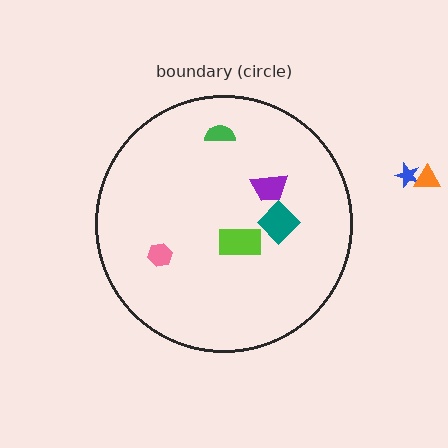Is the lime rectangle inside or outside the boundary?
Inside.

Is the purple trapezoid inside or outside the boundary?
Inside.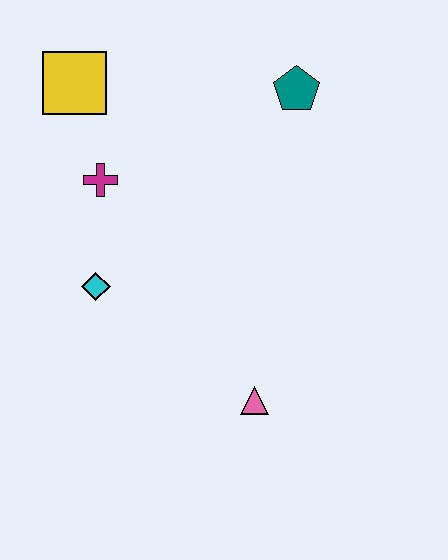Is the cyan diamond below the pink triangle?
No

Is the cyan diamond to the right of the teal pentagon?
No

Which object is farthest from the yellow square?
The pink triangle is farthest from the yellow square.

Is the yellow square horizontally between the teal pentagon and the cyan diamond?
No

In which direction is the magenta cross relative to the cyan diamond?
The magenta cross is above the cyan diamond.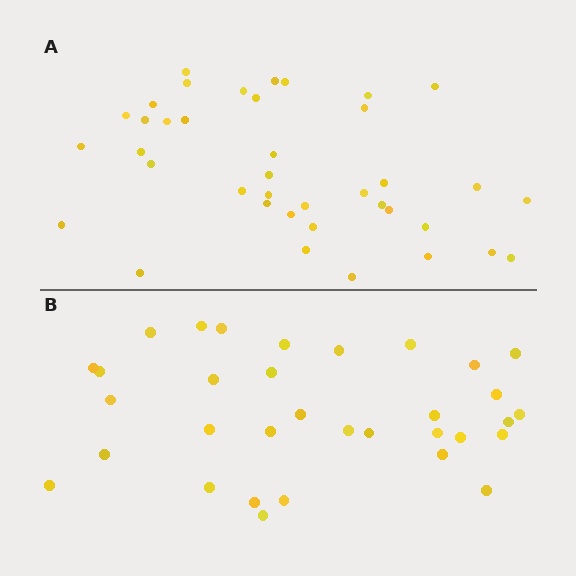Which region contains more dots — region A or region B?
Region A (the top region) has more dots.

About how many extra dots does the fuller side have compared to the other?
Region A has about 6 more dots than region B.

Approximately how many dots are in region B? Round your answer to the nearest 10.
About 30 dots. (The exact count is 33, which rounds to 30.)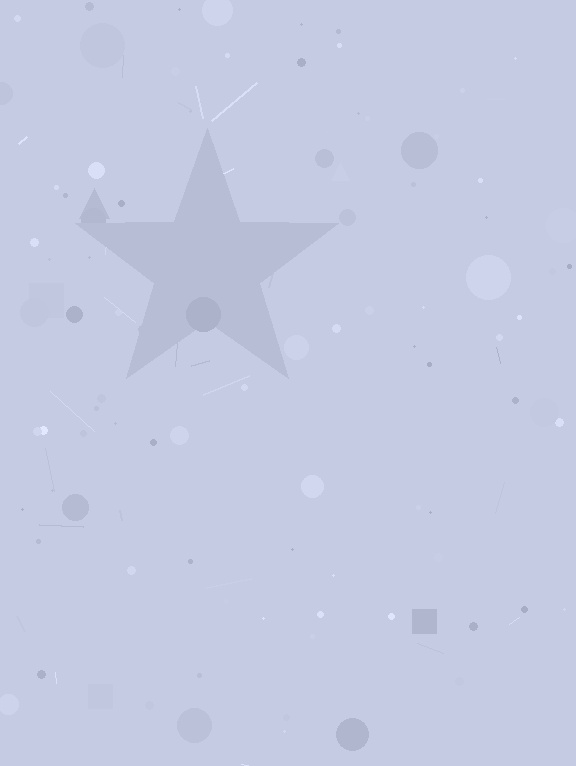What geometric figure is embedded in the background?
A star is embedded in the background.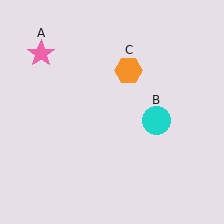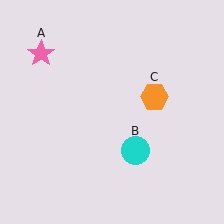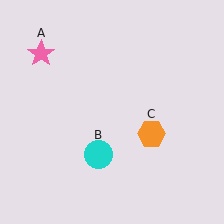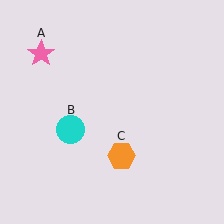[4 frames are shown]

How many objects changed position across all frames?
2 objects changed position: cyan circle (object B), orange hexagon (object C).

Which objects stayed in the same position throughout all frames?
Pink star (object A) remained stationary.